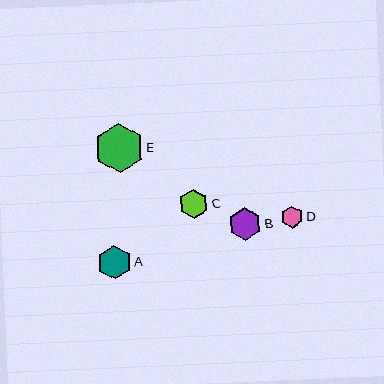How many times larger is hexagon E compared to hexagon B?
Hexagon E is approximately 1.5 times the size of hexagon B.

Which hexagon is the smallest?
Hexagon D is the smallest with a size of approximately 23 pixels.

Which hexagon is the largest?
Hexagon E is the largest with a size of approximately 49 pixels.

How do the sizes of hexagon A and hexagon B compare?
Hexagon A and hexagon B are approximately the same size.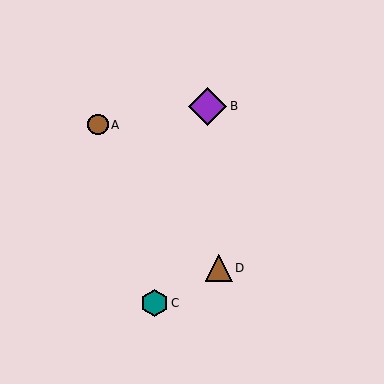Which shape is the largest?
The purple diamond (labeled B) is the largest.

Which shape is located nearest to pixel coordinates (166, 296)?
The teal hexagon (labeled C) at (154, 303) is nearest to that location.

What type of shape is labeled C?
Shape C is a teal hexagon.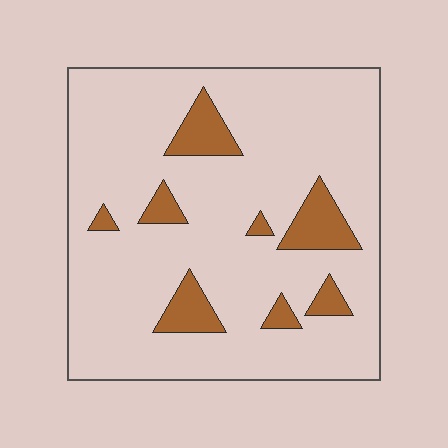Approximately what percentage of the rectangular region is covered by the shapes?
Approximately 15%.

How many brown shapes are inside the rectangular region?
8.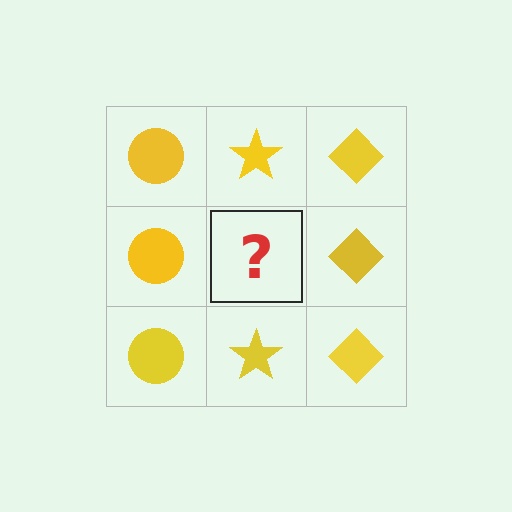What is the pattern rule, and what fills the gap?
The rule is that each column has a consistent shape. The gap should be filled with a yellow star.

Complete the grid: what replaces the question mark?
The question mark should be replaced with a yellow star.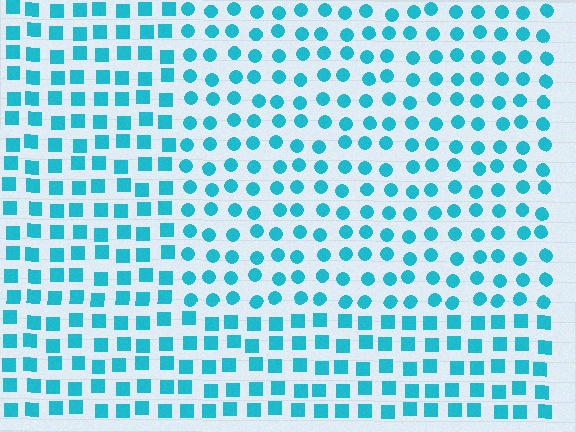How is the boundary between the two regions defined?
The boundary is defined by a change in element shape: circles inside vs. squares outside. All elements share the same color and spacing.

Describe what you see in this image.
The image is filled with small cyan elements arranged in a uniform grid. A rectangle-shaped region contains circles, while the surrounding area contains squares. The boundary is defined purely by the change in element shape.